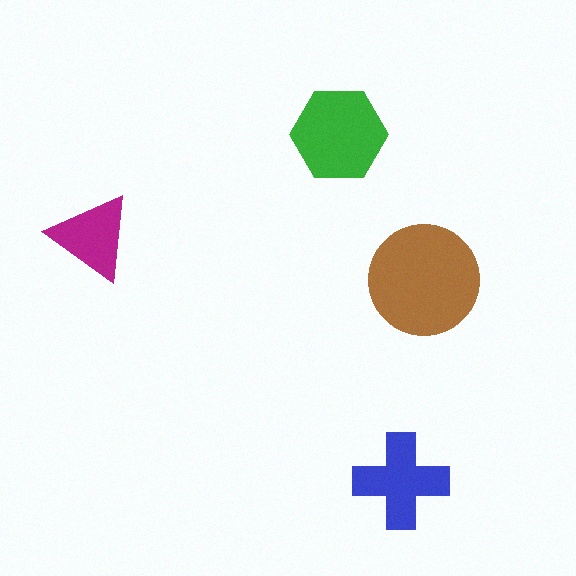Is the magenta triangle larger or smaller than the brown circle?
Smaller.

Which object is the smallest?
The magenta triangle.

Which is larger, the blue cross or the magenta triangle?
The blue cross.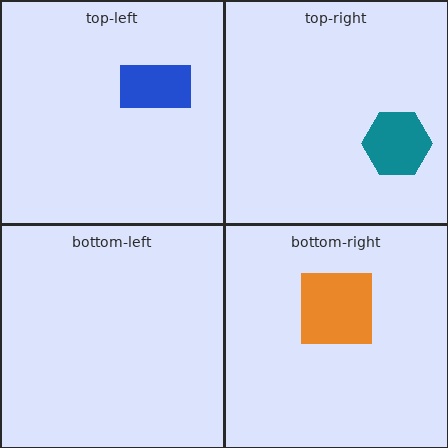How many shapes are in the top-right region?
1.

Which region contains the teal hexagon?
The top-right region.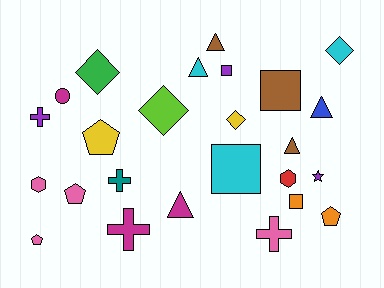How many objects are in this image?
There are 25 objects.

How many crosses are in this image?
There are 4 crosses.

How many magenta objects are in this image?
There are 3 magenta objects.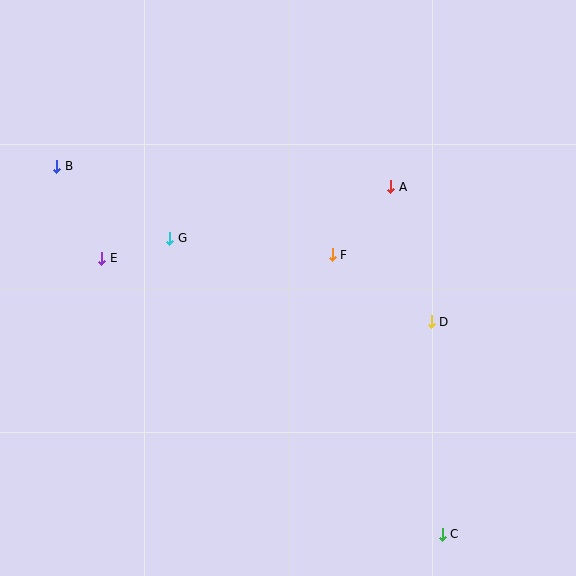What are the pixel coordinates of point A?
Point A is at (391, 187).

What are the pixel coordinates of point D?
Point D is at (431, 322).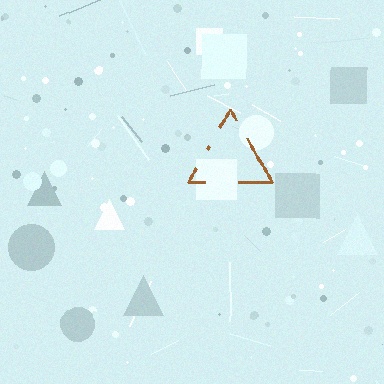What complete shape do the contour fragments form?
The contour fragments form a triangle.